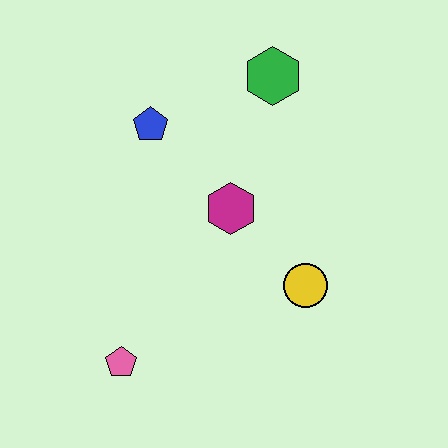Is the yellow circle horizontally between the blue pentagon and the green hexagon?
No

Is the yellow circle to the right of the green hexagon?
Yes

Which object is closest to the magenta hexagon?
The yellow circle is closest to the magenta hexagon.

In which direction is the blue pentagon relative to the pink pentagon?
The blue pentagon is above the pink pentagon.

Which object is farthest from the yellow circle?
The blue pentagon is farthest from the yellow circle.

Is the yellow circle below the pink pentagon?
No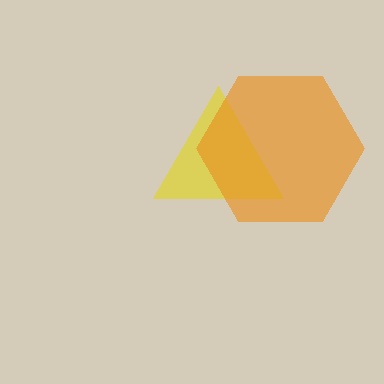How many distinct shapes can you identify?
There are 2 distinct shapes: a yellow triangle, an orange hexagon.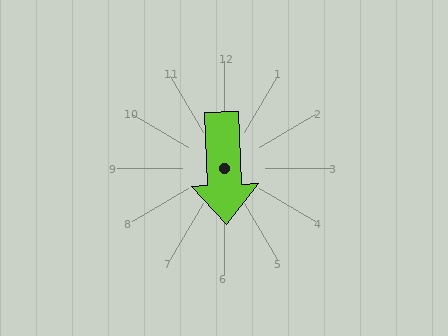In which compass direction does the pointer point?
South.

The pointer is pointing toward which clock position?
Roughly 6 o'clock.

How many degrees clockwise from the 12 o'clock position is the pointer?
Approximately 178 degrees.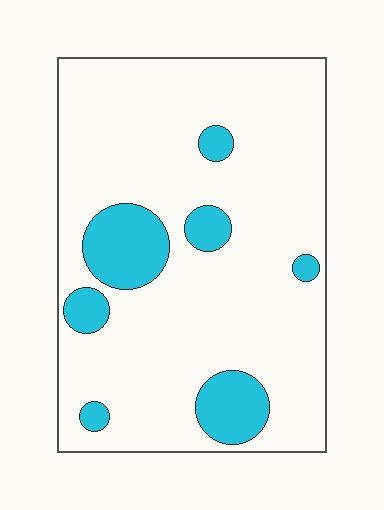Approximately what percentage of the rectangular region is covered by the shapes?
Approximately 15%.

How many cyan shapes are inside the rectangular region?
7.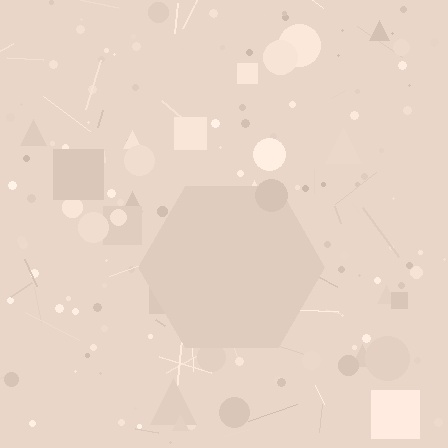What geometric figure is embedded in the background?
A hexagon is embedded in the background.